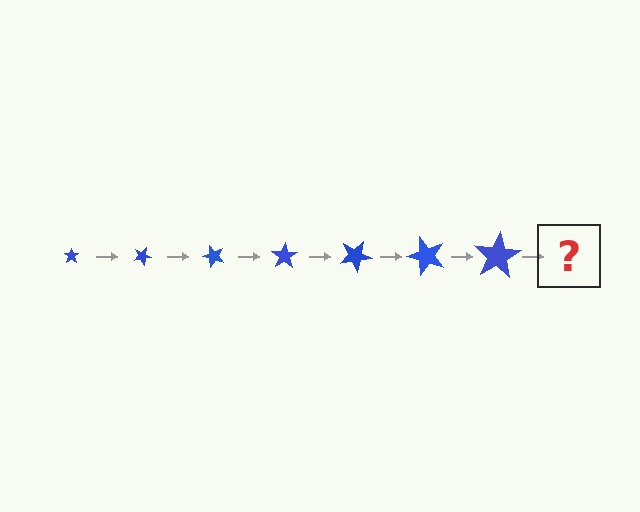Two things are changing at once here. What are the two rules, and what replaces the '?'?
The two rules are that the star grows larger each step and it rotates 25 degrees each step. The '?' should be a star, larger than the previous one and rotated 175 degrees from the start.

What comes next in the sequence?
The next element should be a star, larger than the previous one and rotated 175 degrees from the start.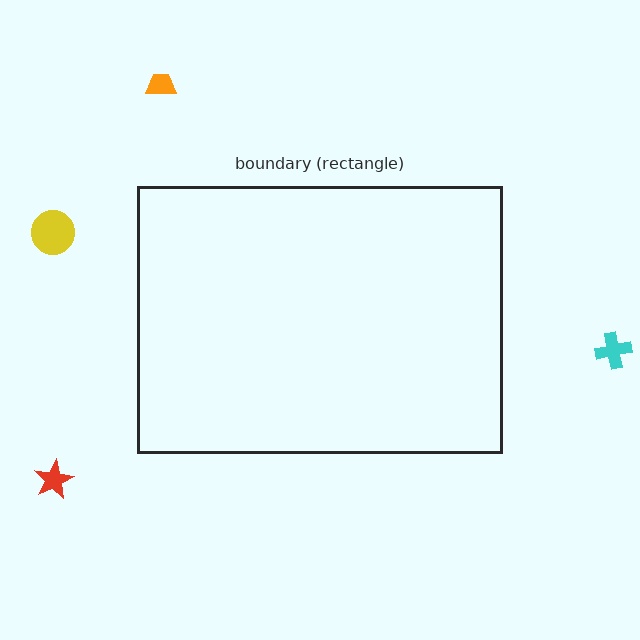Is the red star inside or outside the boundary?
Outside.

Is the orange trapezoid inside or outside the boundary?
Outside.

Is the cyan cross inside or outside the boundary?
Outside.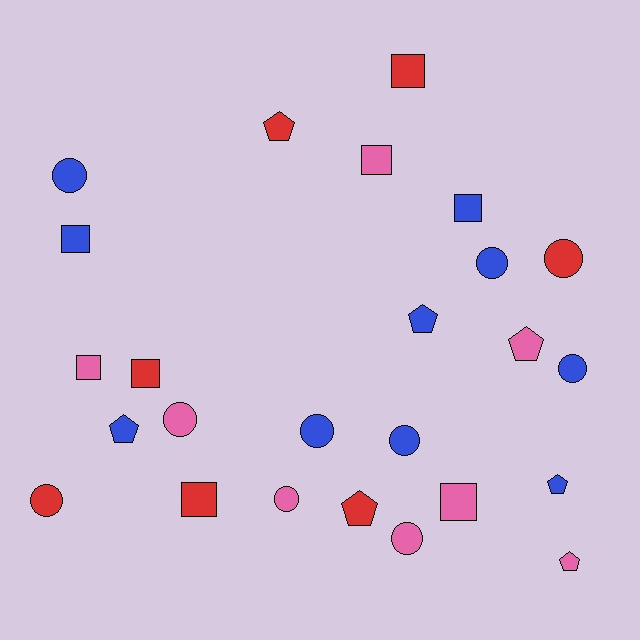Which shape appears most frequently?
Circle, with 10 objects.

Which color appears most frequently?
Blue, with 10 objects.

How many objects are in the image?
There are 25 objects.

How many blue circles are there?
There are 5 blue circles.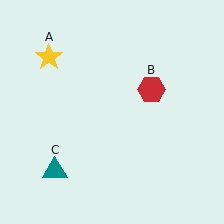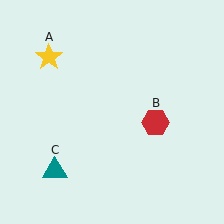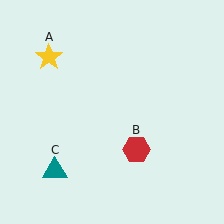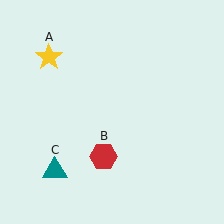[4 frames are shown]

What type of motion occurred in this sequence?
The red hexagon (object B) rotated clockwise around the center of the scene.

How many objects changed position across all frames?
1 object changed position: red hexagon (object B).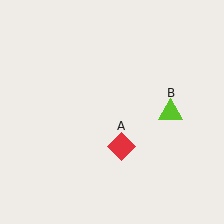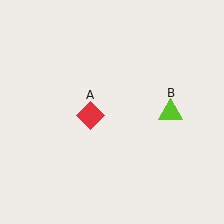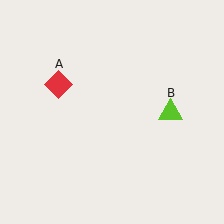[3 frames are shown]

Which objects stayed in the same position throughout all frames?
Lime triangle (object B) remained stationary.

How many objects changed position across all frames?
1 object changed position: red diamond (object A).